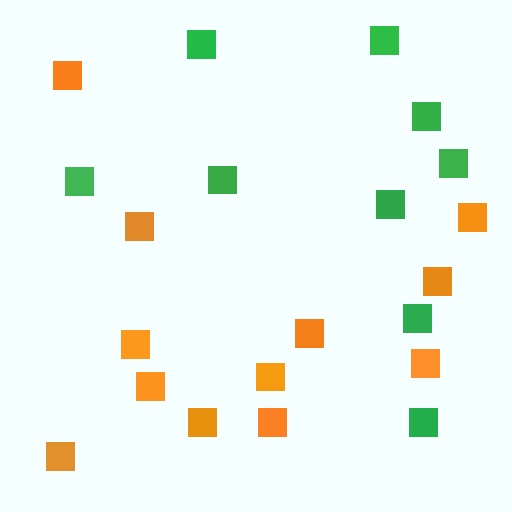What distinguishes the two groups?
There are 2 groups: one group of orange squares (12) and one group of green squares (9).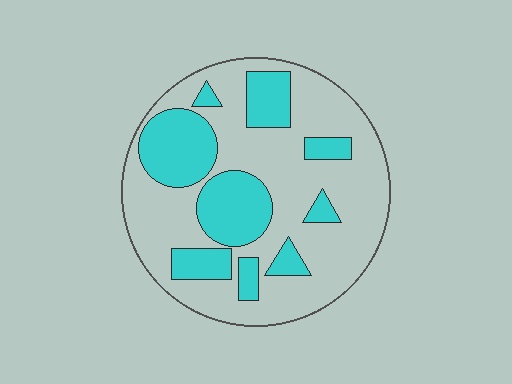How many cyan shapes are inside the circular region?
9.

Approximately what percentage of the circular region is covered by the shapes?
Approximately 30%.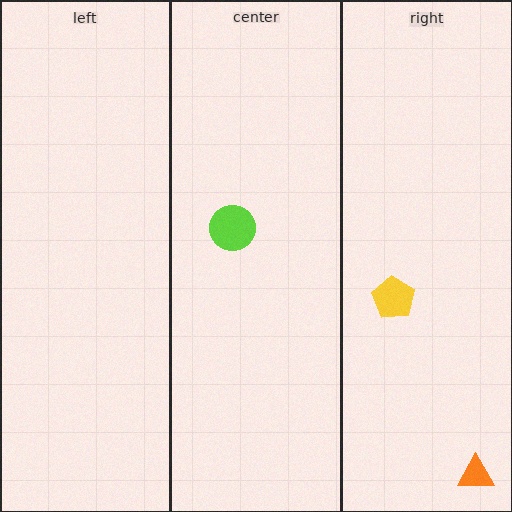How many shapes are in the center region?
1.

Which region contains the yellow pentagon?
The right region.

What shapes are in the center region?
The lime circle.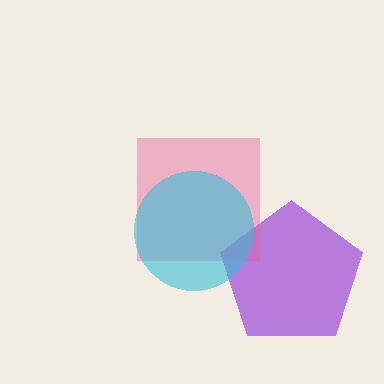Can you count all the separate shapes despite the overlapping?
Yes, there are 3 separate shapes.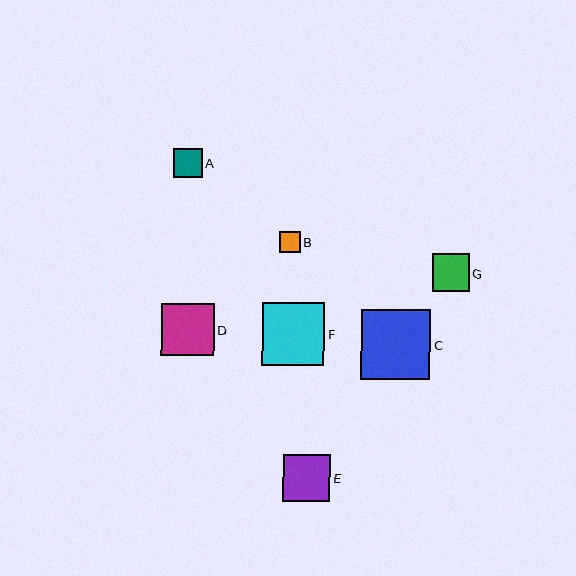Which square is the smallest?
Square B is the smallest with a size of approximately 21 pixels.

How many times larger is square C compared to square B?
Square C is approximately 3.3 times the size of square B.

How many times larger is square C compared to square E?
Square C is approximately 1.5 times the size of square E.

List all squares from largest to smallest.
From largest to smallest: C, F, D, E, G, A, B.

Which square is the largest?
Square C is the largest with a size of approximately 69 pixels.